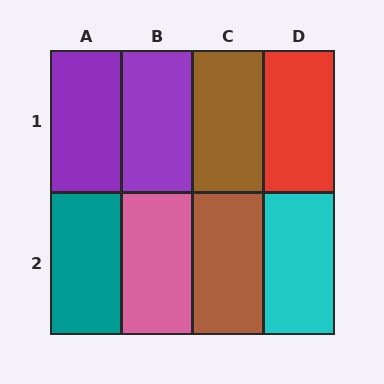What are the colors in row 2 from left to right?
Teal, pink, brown, cyan.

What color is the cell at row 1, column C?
Brown.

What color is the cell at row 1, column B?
Purple.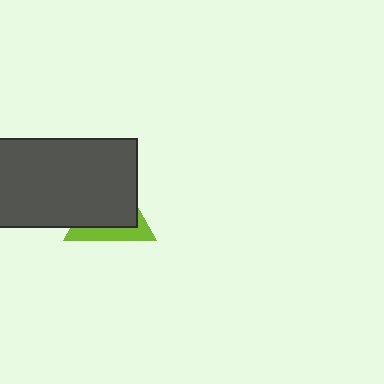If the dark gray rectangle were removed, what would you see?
You would see the complete lime triangle.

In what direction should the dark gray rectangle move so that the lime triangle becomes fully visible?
The dark gray rectangle should move toward the upper-left. That is the shortest direction to clear the overlap and leave the lime triangle fully visible.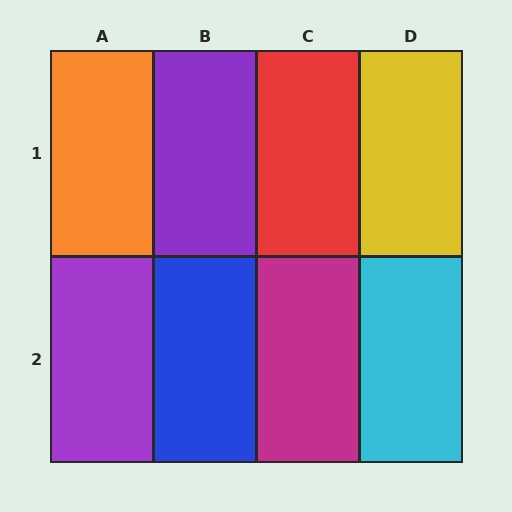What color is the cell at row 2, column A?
Purple.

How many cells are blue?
1 cell is blue.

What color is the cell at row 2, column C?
Magenta.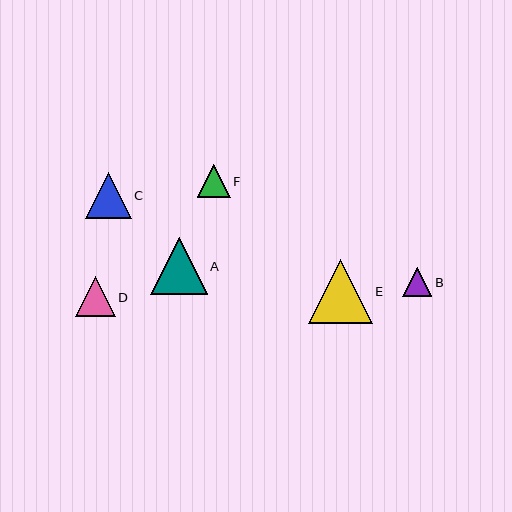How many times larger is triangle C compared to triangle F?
Triangle C is approximately 1.4 times the size of triangle F.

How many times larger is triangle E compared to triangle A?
Triangle E is approximately 1.1 times the size of triangle A.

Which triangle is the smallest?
Triangle B is the smallest with a size of approximately 29 pixels.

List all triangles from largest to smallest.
From largest to smallest: E, A, C, D, F, B.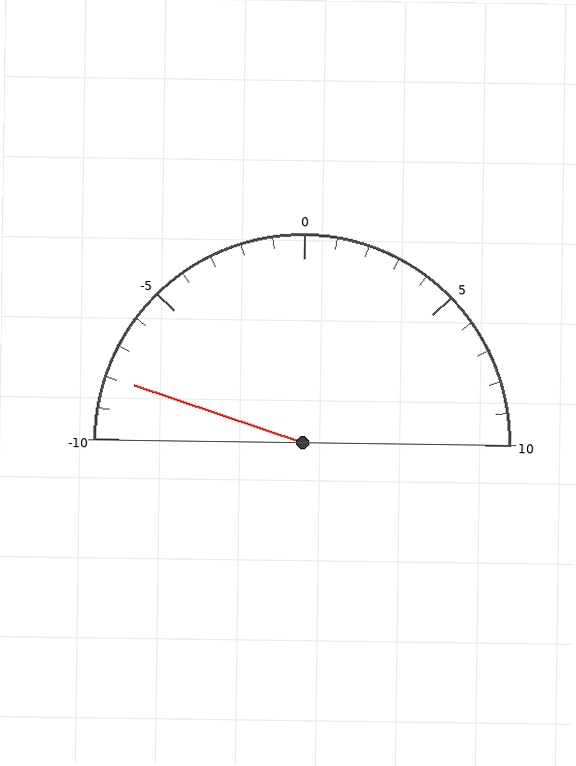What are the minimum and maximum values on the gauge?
The gauge ranges from -10 to 10.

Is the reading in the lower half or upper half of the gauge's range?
The reading is in the lower half of the range (-10 to 10).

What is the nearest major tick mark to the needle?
The nearest major tick mark is -10.